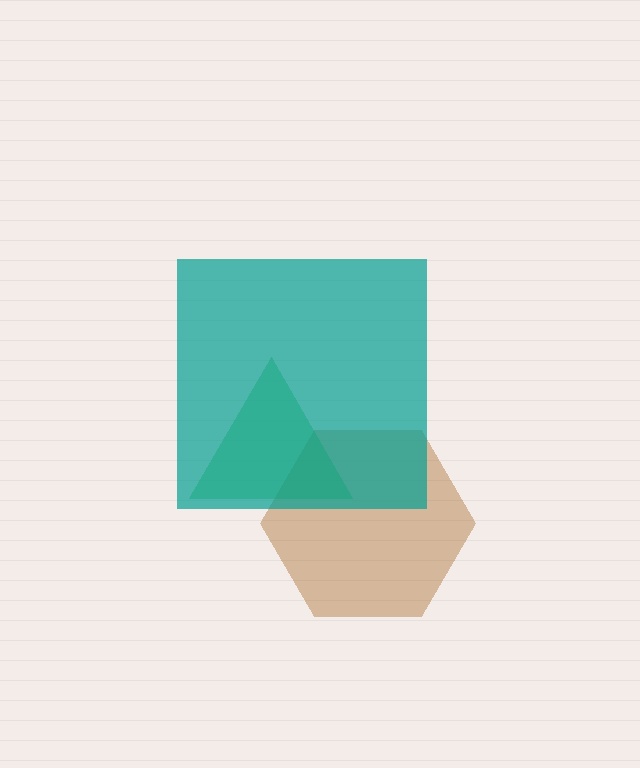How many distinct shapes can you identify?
There are 3 distinct shapes: a brown hexagon, a green triangle, a teal square.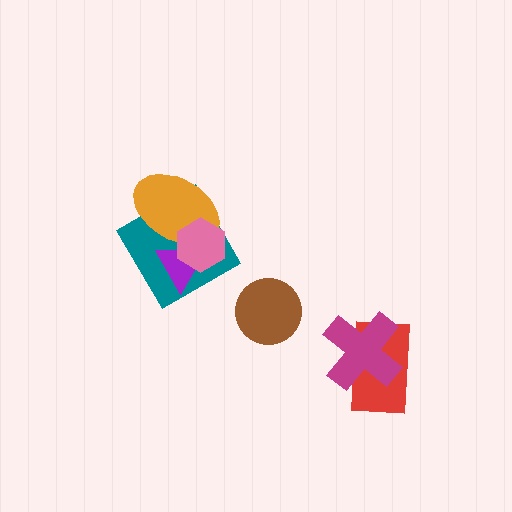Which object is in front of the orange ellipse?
The pink hexagon is in front of the orange ellipse.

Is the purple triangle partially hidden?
Yes, it is partially covered by another shape.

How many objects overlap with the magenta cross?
1 object overlaps with the magenta cross.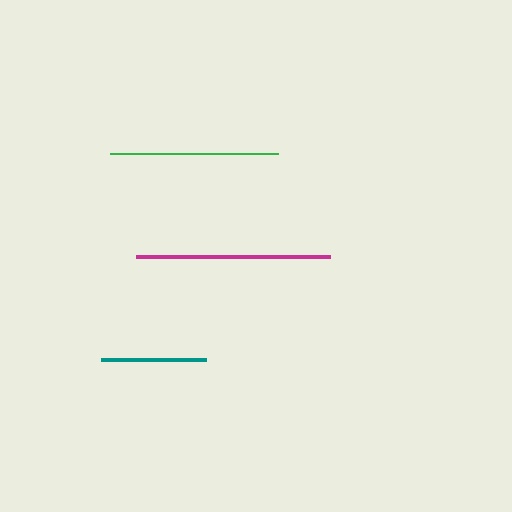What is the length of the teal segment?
The teal segment is approximately 105 pixels long.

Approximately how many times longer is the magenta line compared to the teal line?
The magenta line is approximately 1.8 times the length of the teal line.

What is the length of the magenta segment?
The magenta segment is approximately 193 pixels long.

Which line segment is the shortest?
The teal line is the shortest at approximately 105 pixels.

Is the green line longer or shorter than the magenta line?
The magenta line is longer than the green line.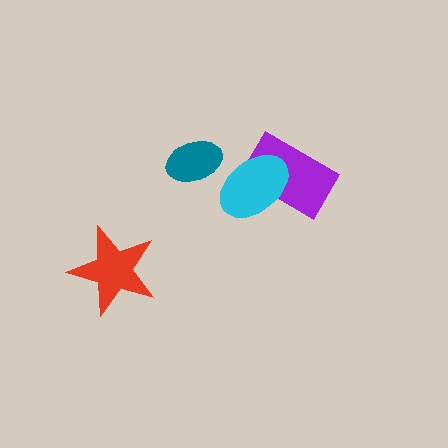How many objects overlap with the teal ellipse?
0 objects overlap with the teal ellipse.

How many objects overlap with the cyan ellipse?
1 object overlaps with the cyan ellipse.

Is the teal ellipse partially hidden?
No, no other shape covers it.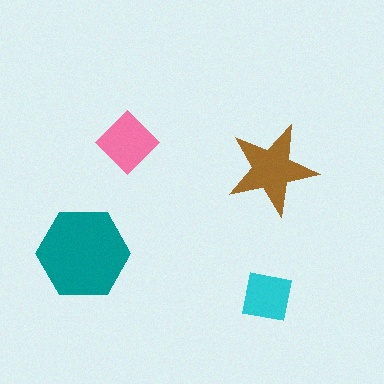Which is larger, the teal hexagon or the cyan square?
The teal hexagon.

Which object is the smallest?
The cyan square.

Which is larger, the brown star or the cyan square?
The brown star.